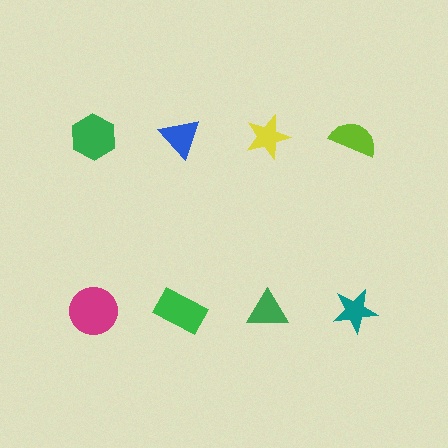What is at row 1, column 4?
A lime semicircle.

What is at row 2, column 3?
A green triangle.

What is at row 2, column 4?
A teal star.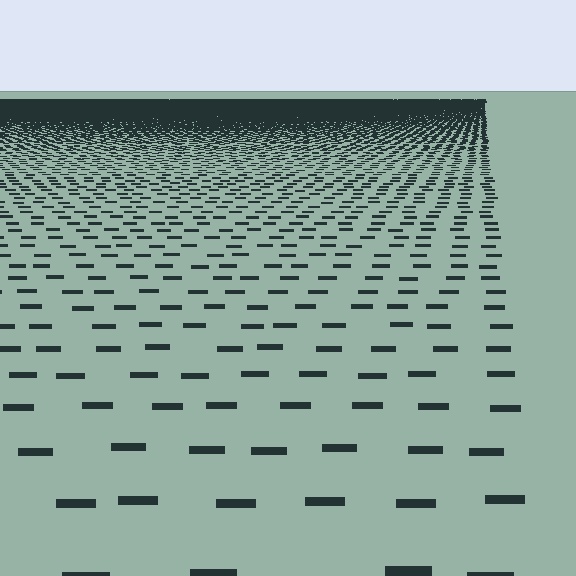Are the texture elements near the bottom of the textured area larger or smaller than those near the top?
Larger. Near the bottom, elements are closer to the viewer and appear at a bigger on-screen size.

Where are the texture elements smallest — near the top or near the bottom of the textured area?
Near the top.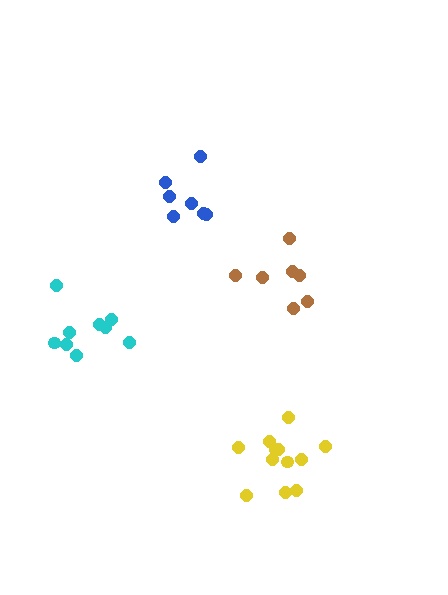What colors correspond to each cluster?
The clusters are colored: yellow, cyan, blue, brown.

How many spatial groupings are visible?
There are 4 spatial groupings.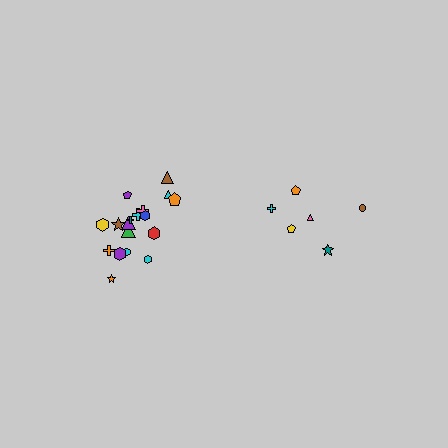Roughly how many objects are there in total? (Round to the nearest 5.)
Roughly 25 objects in total.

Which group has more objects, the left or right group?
The left group.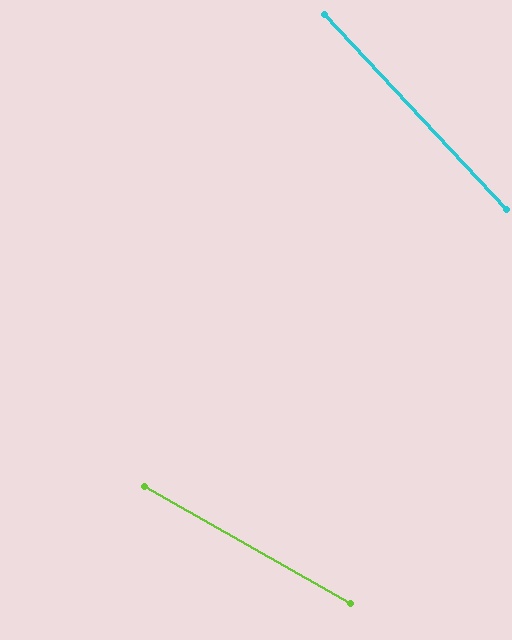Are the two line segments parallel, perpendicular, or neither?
Neither parallel nor perpendicular — they differ by about 17°.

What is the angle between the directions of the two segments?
Approximately 17 degrees.